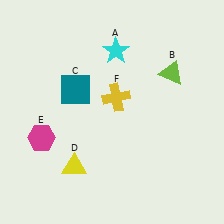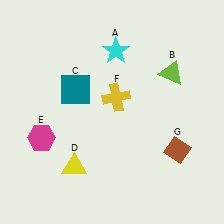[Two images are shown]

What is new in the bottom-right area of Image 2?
A brown diamond (G) was added in the bottom-right area of Image 2.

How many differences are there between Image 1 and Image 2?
There is 1 difference between the two images.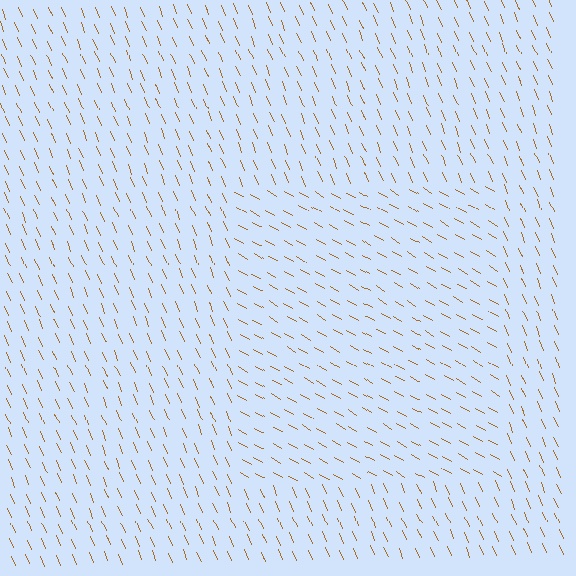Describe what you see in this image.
The image is filled with small brown line segments. A rectangle region in the image has lines oriented differently from the surrounding lines, creating a visible texture boundary.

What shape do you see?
I see a rectangle.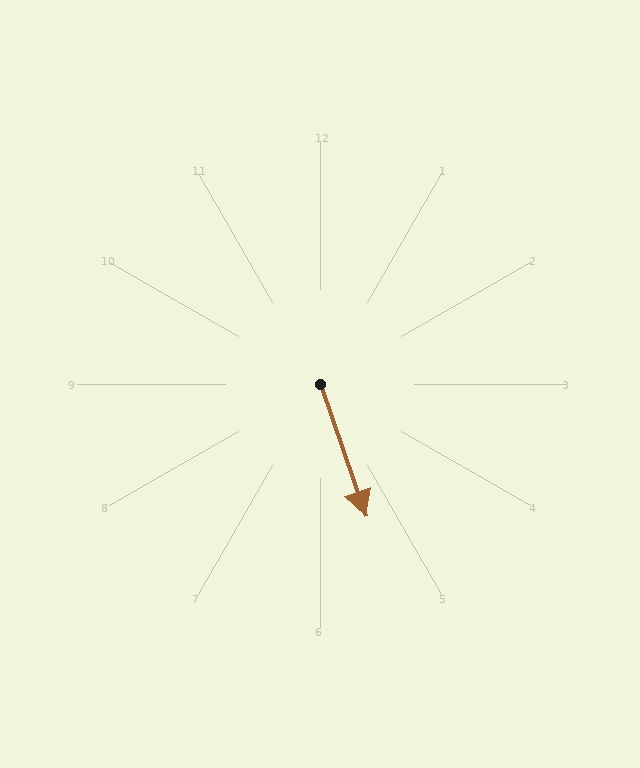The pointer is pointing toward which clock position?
Roughly 5 o'clock.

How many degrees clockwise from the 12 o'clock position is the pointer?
Approximately 161 degrees.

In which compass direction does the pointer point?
South.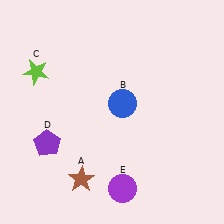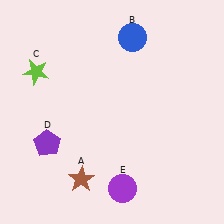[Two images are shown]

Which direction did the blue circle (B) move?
The blue circle (B) moved up.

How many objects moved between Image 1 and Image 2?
1 object moved between the two images.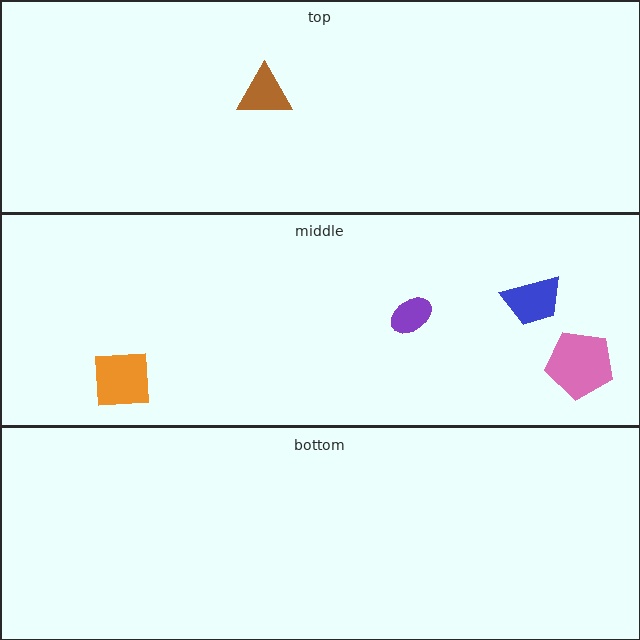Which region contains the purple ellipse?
The middle region.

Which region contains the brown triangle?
The top region.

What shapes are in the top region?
The brown triangle.